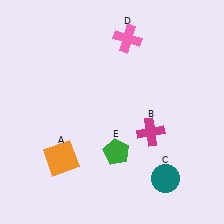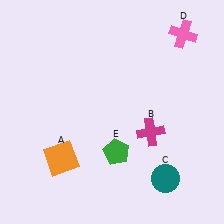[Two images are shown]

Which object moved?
The pink cross (D) moved right.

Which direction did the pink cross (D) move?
The pink cross (D) moved right.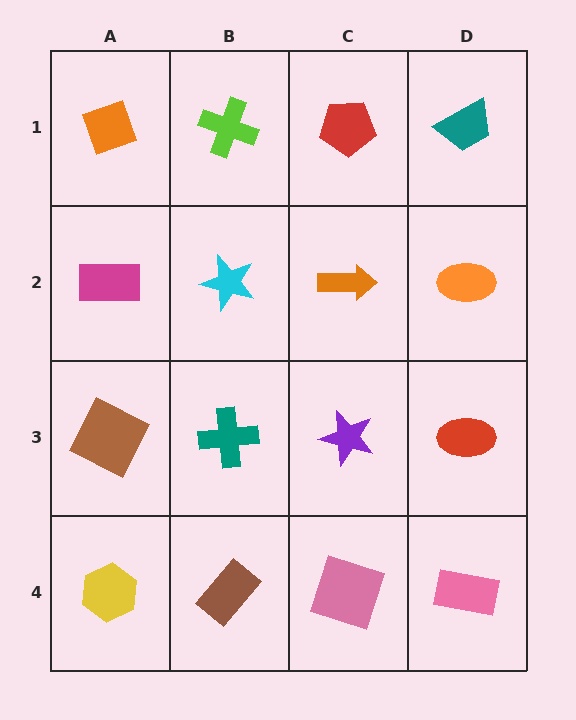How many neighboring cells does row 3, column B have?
4.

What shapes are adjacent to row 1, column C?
An orange arrow (row 2, column C), a lime cross (row 1, column B), a teal trapezoid (row 1, column D).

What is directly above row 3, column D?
An orange ellipse.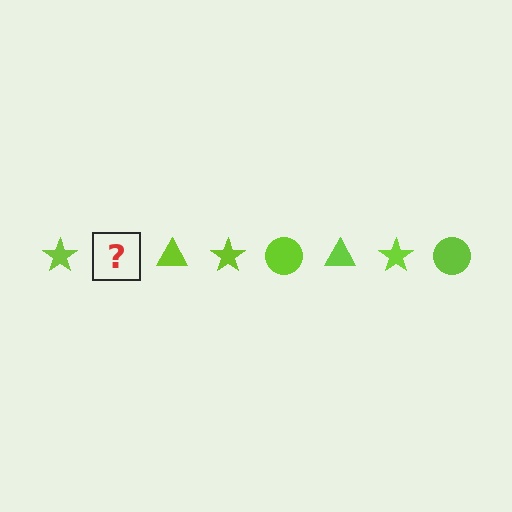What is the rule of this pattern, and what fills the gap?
The rule is that the pattern cycles through star, circle, triangle shapes in lime. The gap should be filled with a lime circle.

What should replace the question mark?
The question mark should be replaced with a lime circle.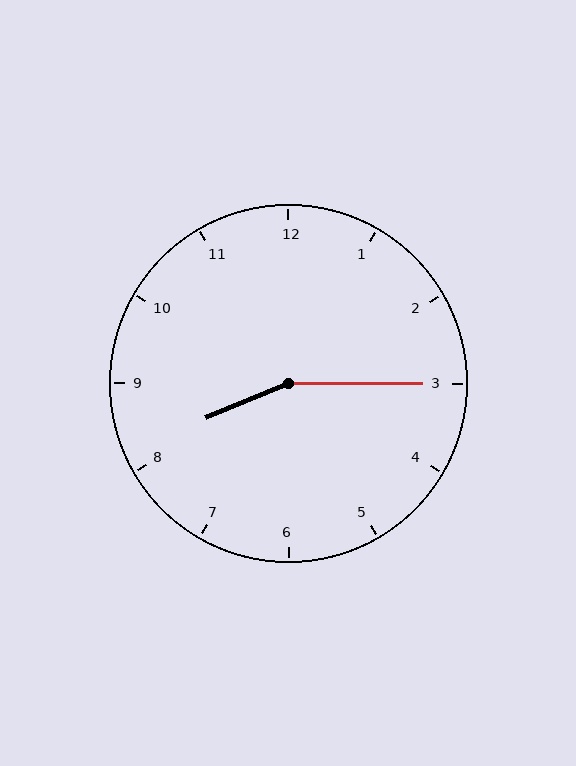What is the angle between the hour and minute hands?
Approximately 158 degrees.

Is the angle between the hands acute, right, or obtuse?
It is obtuse.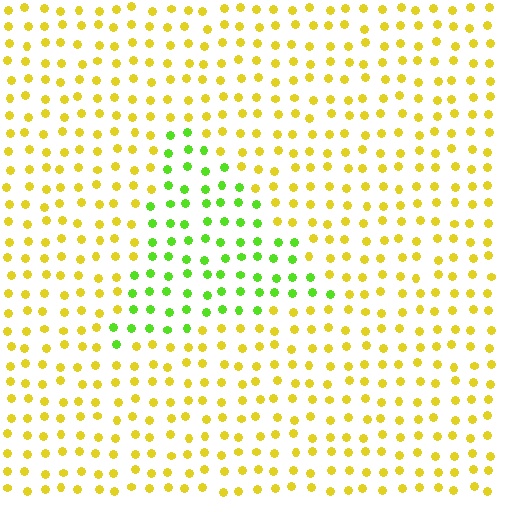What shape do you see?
I see a triangle.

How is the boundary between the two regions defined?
The boundary is defined purely by a slight shift in hue (about 50 degrees). Spacing, size, and orientation are identical on both sides.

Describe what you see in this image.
The image is filled with small yellow elements in a uniform arrangement. A triangle-shaped region is visible where the elements are tinted to a slightly different hue, forming a subtle color boundary.